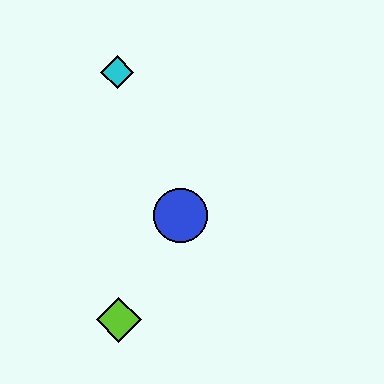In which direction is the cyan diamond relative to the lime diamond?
The cyan diamond is above the lime diamond.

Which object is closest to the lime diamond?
The blue circle is closest to the lime diamond.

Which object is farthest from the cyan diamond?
The lime diamond is farthest from the cyan diamond.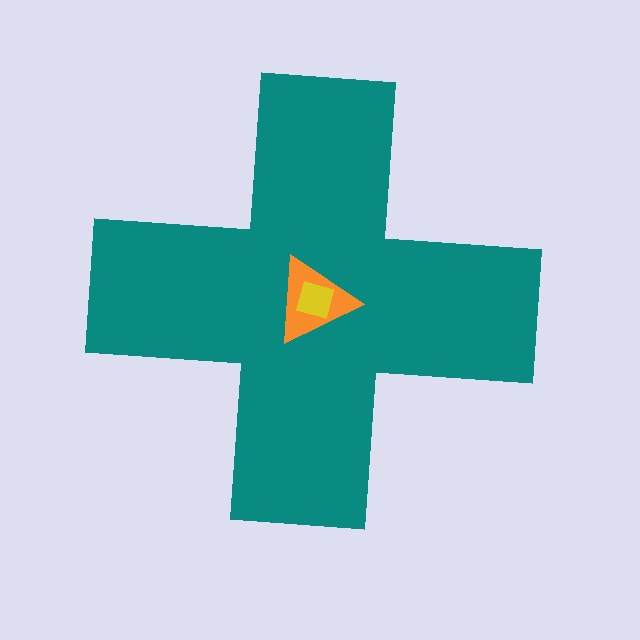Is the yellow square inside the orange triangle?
Yes.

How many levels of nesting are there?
3.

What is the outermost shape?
The teal cross.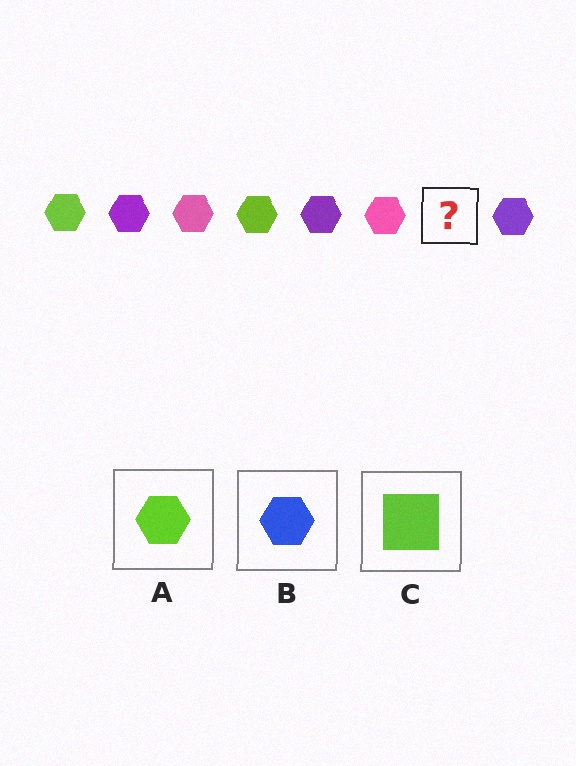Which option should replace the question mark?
Option A.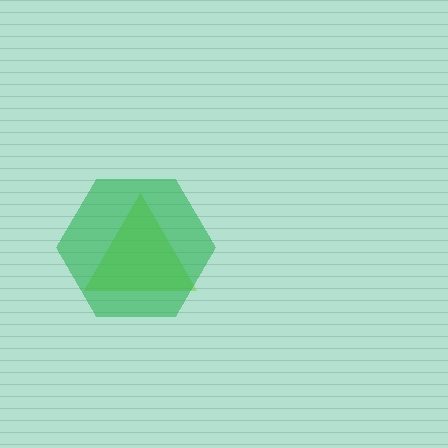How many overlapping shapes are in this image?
There are 2 overlapping shapes in the image.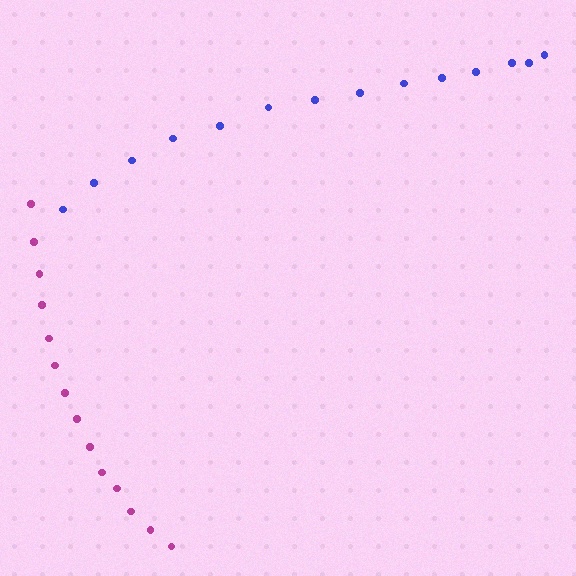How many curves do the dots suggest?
There are 2 distinct paths.